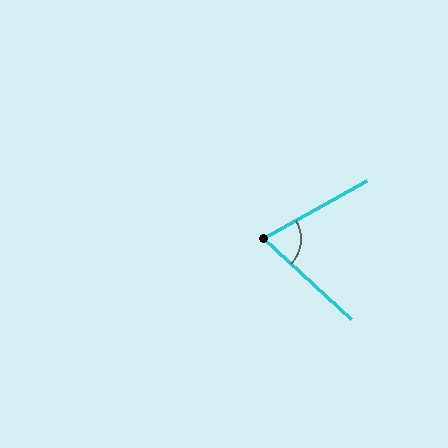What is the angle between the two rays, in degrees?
Approximately 72 degrees.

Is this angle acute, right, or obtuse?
It is acute.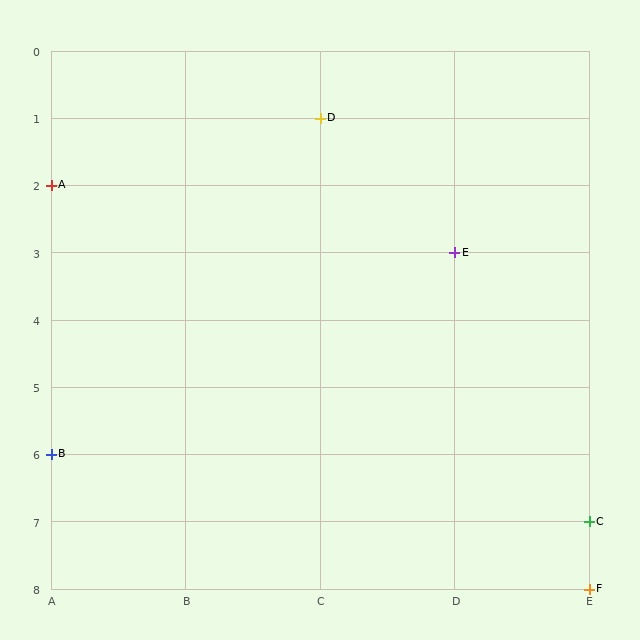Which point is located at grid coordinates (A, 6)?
Point B is at (A, 6).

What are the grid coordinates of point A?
Point A is at grid coordinates (A, 2).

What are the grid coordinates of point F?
Point F is at grid coordinates (E, 8).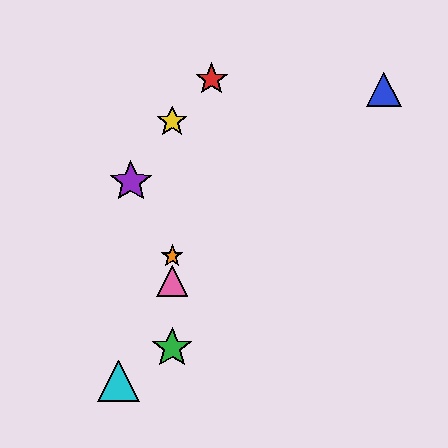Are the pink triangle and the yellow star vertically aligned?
Yes, both are at x≈172.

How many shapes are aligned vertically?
4 shapes (the green star, the yellow star, the orange star, the pink triangle) are aligned vertically.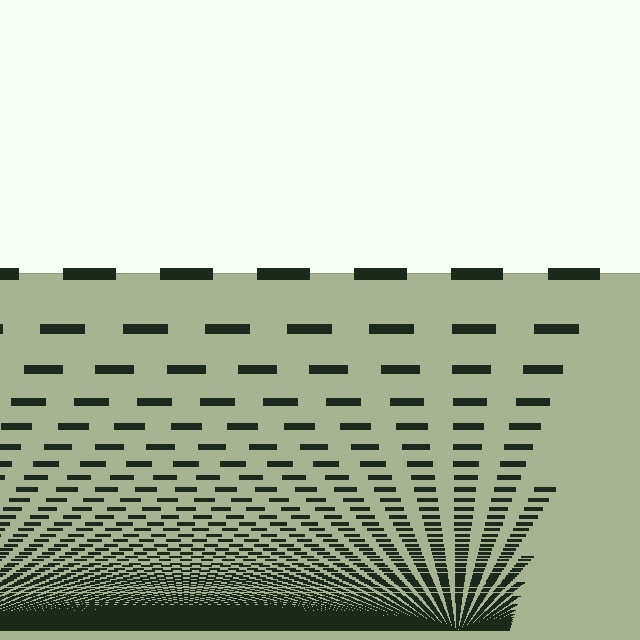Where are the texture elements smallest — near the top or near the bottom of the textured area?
Near the bottom.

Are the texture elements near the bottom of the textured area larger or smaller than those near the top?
Smaller. The gradient is inverted — elements near the bottom are smaller and denser.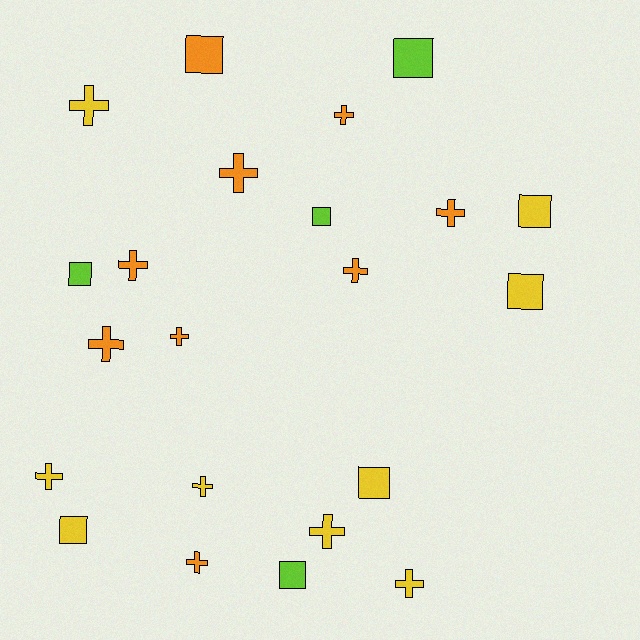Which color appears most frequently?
Orange, with 9 objects.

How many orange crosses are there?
There are 8 orange crosses.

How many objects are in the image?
There are 22 objects.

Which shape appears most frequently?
Cross, with 13 objects.